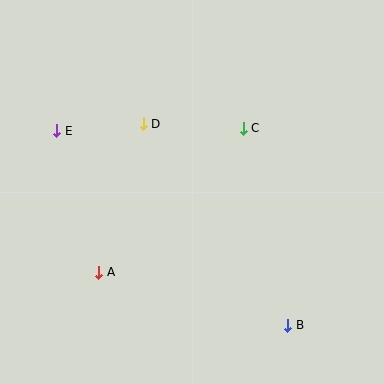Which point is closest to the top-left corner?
Point E is closest to the top-left corner.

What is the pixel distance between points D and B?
The distance between D and B is 248 pixels.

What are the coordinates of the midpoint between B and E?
The midpoint between B and E is at (172, 228).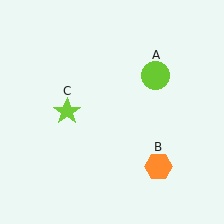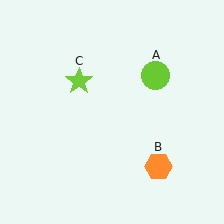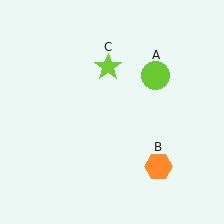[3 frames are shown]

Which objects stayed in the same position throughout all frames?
Lime circle (object A) and orange hexagon (object B) remained stationary.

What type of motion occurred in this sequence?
The lime star (object C) rotated clockwise around the center of the scene.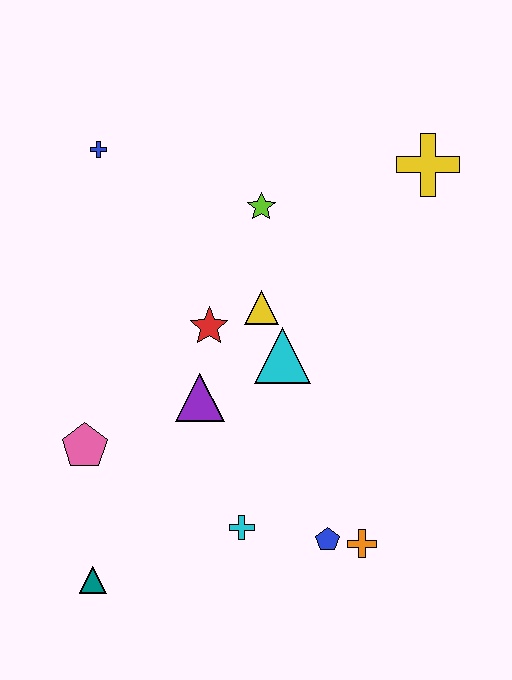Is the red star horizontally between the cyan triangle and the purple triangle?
Yes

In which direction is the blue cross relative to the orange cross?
The blue cross is above the orange cross.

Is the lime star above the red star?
Yes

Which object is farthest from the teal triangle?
The yellow cross is farthest from the teal triangle.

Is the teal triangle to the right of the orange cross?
No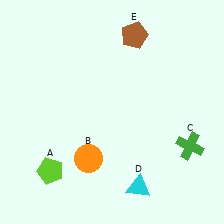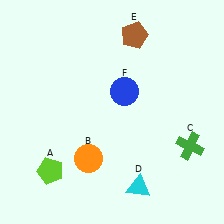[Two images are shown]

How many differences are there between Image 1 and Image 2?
There is 1 difference between the two images.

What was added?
A blue circle (F) was added in Image 2.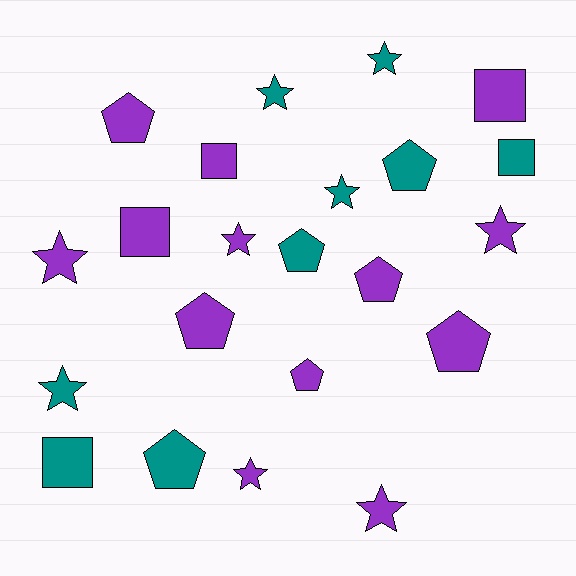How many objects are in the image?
There are 22 objects.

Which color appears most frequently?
Purple, with 13 objects.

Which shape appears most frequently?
Star, with 9 objects.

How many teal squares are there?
There are 2 teal squares.